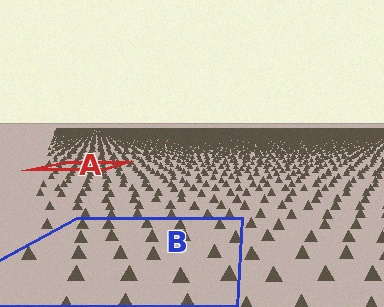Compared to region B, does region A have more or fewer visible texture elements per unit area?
Region A has more texture elements per unit area — they are packed more densely because it is farther away.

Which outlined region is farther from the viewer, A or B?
Region A is farther from the viewer — the texture elements inside it appear smaller and more densely packed.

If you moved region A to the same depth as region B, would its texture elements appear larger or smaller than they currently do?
They would appear larger. At a closer depth, the same texture elements are projected at a bigger on-screen size.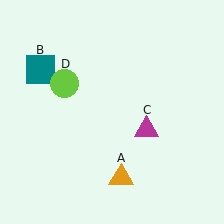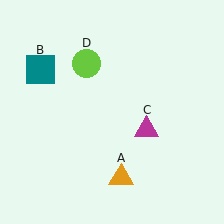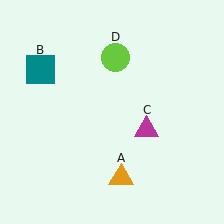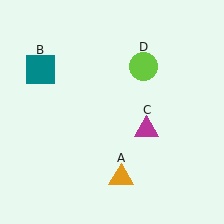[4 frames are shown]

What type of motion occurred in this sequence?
The lime circle (object D) rotated clockwise around the center of the scene.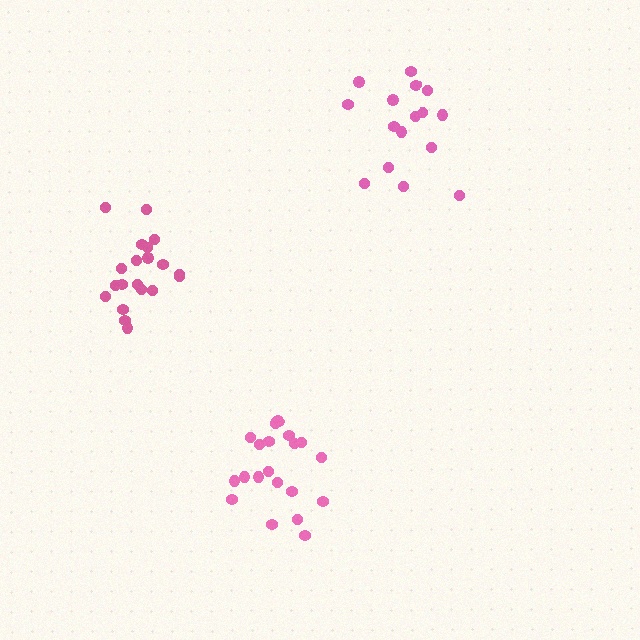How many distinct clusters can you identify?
There are 3 distinct clusters.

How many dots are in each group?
Group 1: 20 dots, Group 2: 16 dots, Group 3: 20 dots (56 total).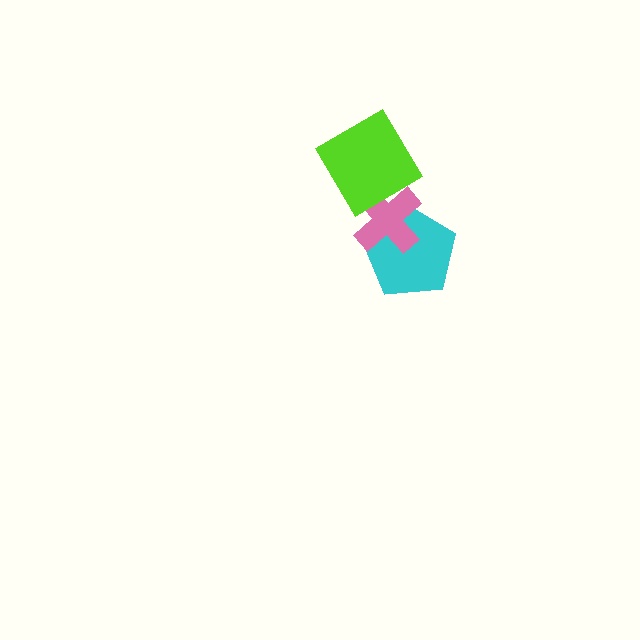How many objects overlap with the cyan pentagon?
1 object overlaps with the cyan pentagon.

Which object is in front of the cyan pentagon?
The pink cross is in front of the cyan pentagon.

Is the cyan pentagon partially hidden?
Yes, it is partially covered by another shape.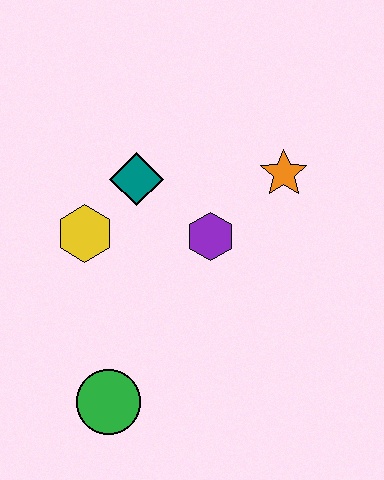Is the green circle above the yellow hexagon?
No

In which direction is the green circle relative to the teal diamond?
The green circle is below the teal diamond.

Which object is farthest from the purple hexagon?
The green circle is farthest from the purple hexagon.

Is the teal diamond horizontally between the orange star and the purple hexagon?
No